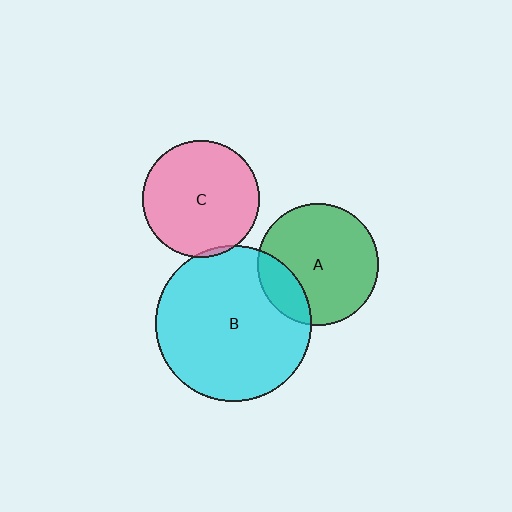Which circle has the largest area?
Circle B (cyan).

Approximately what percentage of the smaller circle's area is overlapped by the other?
Approximately 5%.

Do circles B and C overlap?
Yes.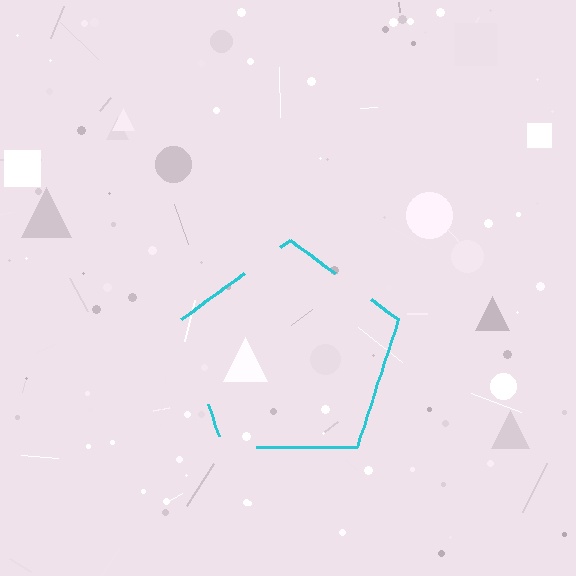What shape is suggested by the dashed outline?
The dashed outline suggests a pentagon.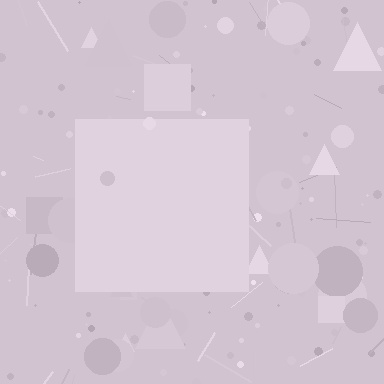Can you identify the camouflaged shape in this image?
The camouflaged shape is a square.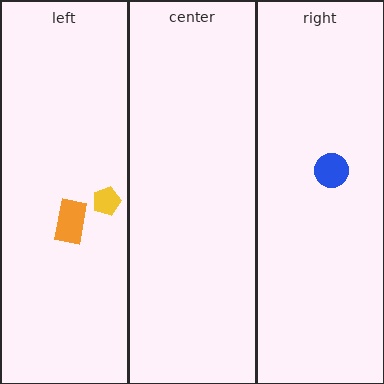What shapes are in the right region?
The blue circle.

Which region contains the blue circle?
The right region.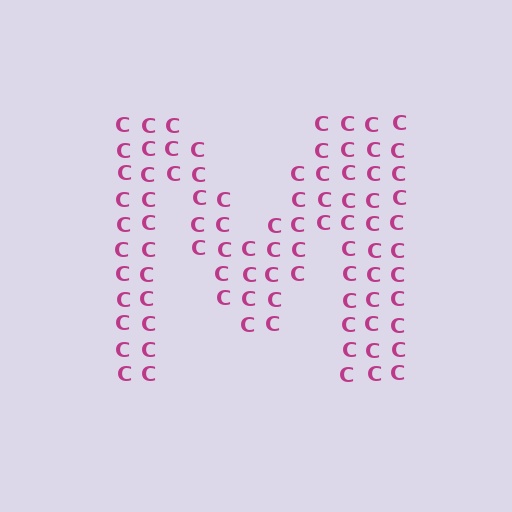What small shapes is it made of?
It is made of small letter C's.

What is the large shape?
The large shape is the letter M.